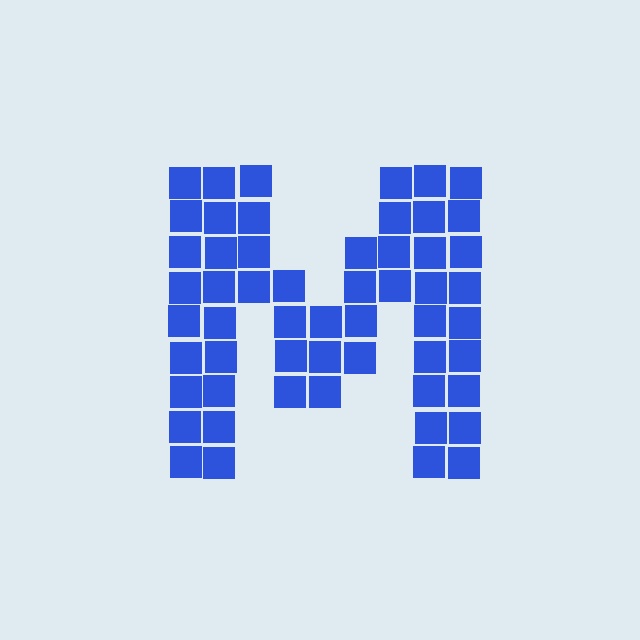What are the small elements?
The small elements are squares.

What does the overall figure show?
The overall figure shows the letter M.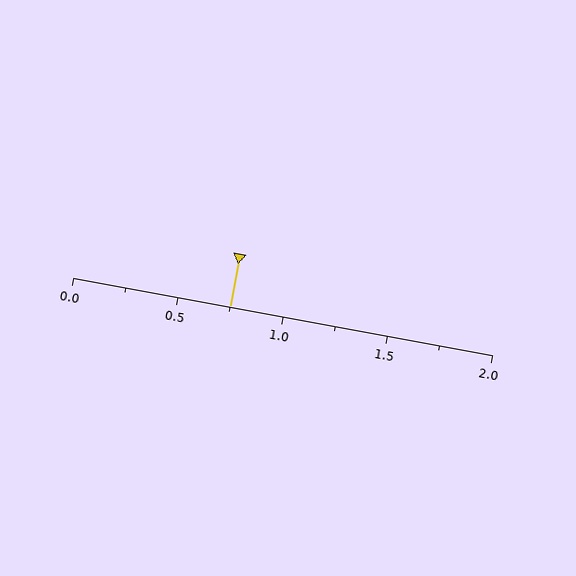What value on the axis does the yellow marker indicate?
The marker indicates approximately 0.75.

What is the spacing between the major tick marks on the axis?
The major ticks are spaced 0.5 apart.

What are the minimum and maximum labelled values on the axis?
The axis runs from 0.0 to 2.0.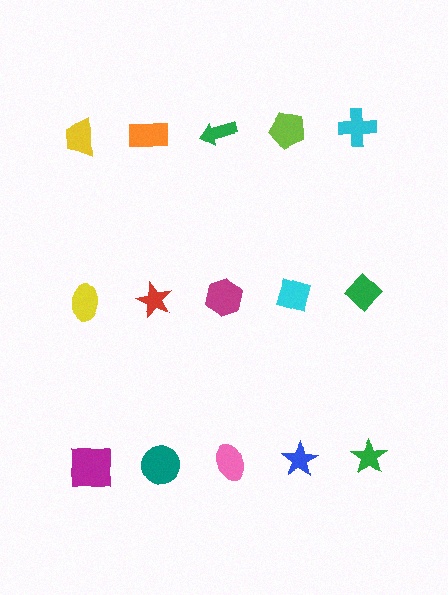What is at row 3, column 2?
A teal circle.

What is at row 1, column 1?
A yellow trapezoid.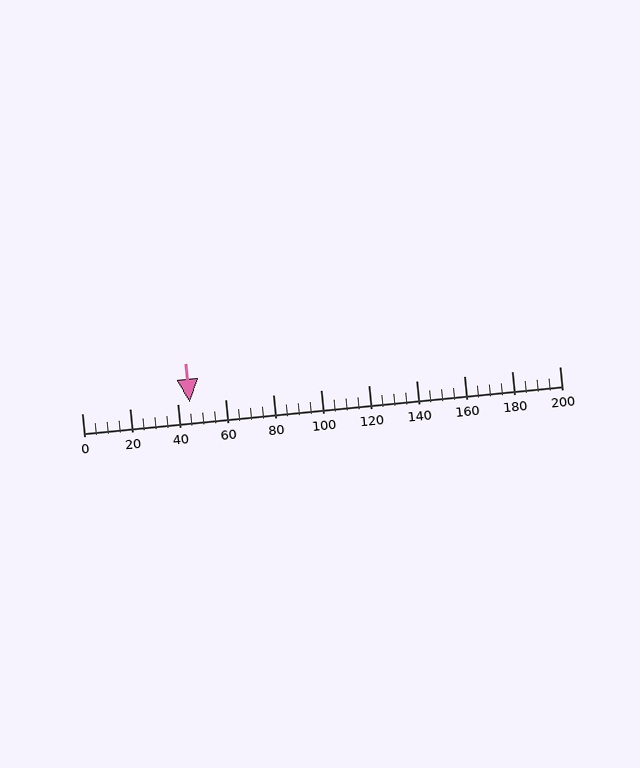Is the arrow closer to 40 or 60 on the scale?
The arrow is closer to 40.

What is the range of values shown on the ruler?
The ruler shows values from 0 to 200.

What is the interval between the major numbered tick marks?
The major tick marks are spaced 20 units apart.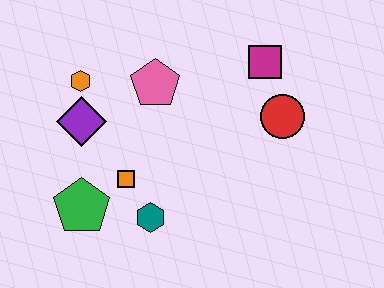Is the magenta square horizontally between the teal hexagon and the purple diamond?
No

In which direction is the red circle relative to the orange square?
The red circle is to the right of the orange square.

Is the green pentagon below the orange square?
Yes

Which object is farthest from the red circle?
The green pentagon is farthest from the red circle.